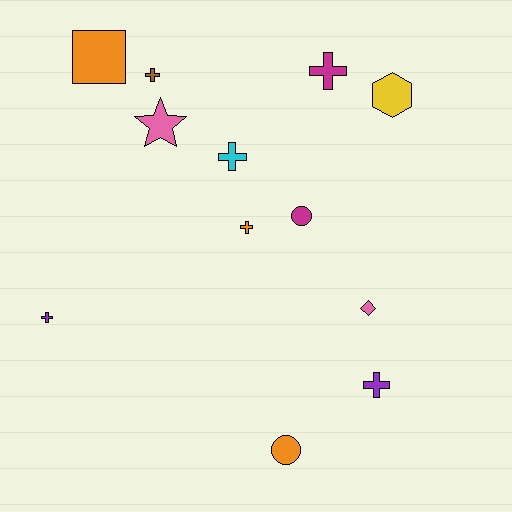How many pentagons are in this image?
There are no pentagons.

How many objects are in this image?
There are 12 objects.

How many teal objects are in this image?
There are no teal objects.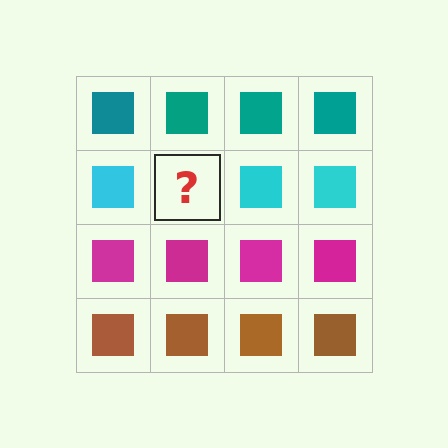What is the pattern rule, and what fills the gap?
The rule is that each row has a consistent color. The gap should be filled with a cyan square.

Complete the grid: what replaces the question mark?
The question mark should be replaced with a cyan square.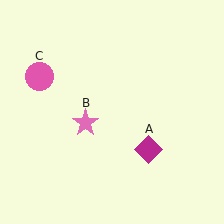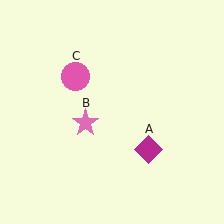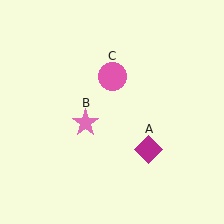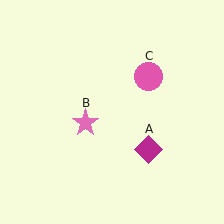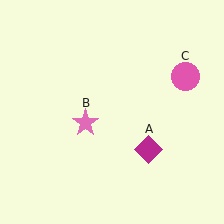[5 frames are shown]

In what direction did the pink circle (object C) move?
The pink circle (object C) moved right.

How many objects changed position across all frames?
1 object changed position: pink circle (object C).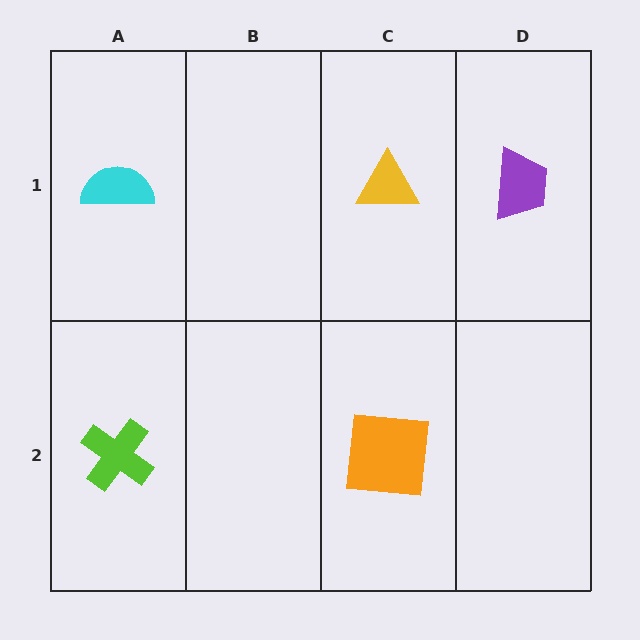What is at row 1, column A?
A cyan semicircle.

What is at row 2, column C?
An orange square.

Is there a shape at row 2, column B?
No, that cell is empty.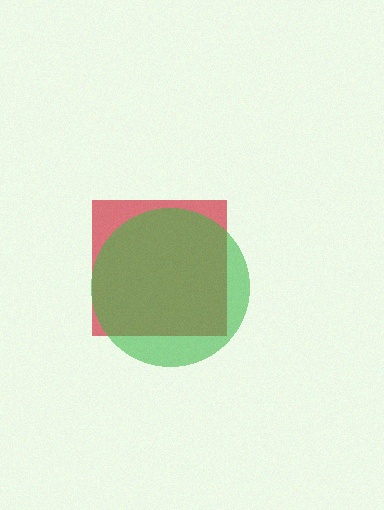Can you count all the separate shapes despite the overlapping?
Yes, there are 2 separate shapes.